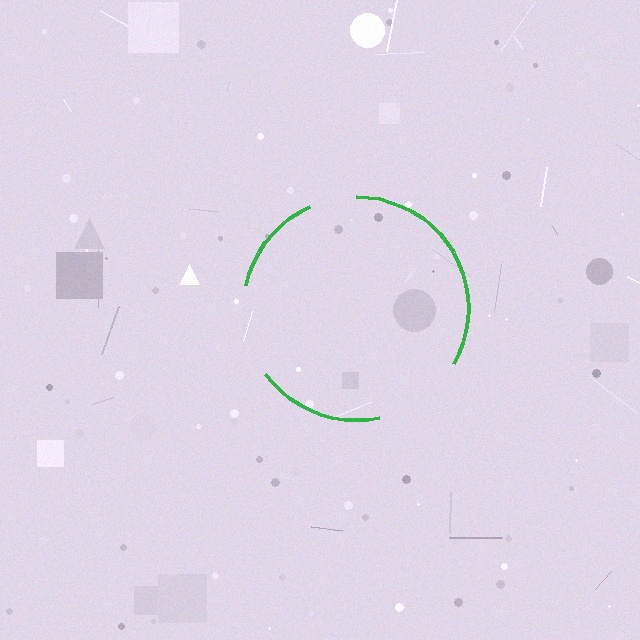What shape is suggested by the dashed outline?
The dashed outline suggests a circle.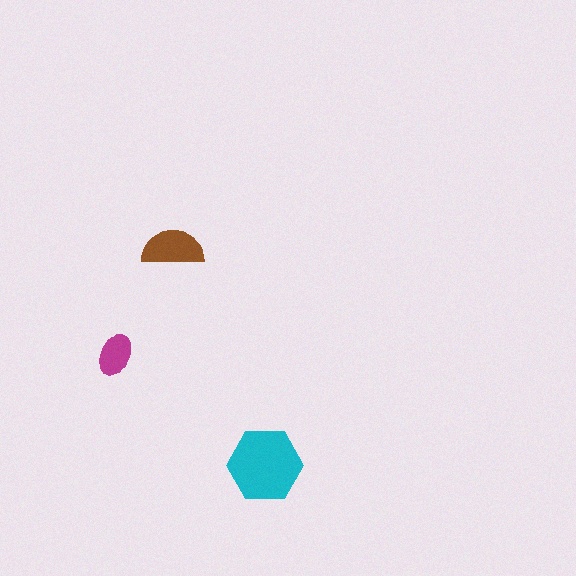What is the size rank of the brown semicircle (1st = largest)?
2nd.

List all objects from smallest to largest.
The magenta ellipse, the brown semicircle, the cyan hexagon.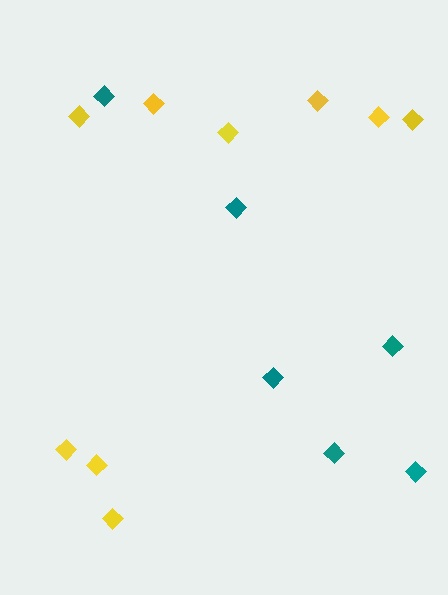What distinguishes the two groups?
There are 2 groups: one group of teal diamonds (6) and one group of yellow diamonds (9).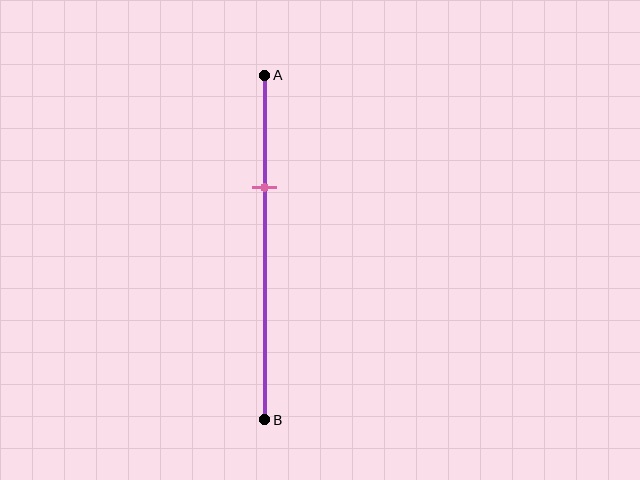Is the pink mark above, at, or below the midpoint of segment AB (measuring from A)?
The pink mark is above the midpoint of segment AB.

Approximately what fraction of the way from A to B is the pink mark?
The pink mark is approximately 35% of the way from A to B.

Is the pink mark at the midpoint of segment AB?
No, the mark is at about 35% from A, not at the 50% midpoint.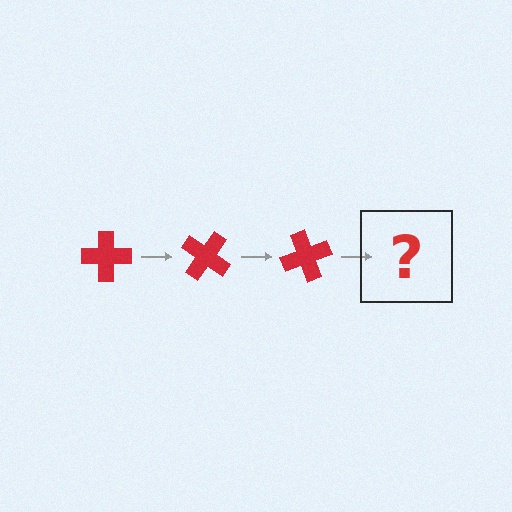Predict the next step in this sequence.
The next step is a red cross rotated 105 degrees.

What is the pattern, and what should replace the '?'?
The pattern is that the cross rotates 35 degrees each step. The '?' should be a red cross rotated 105 degrees.